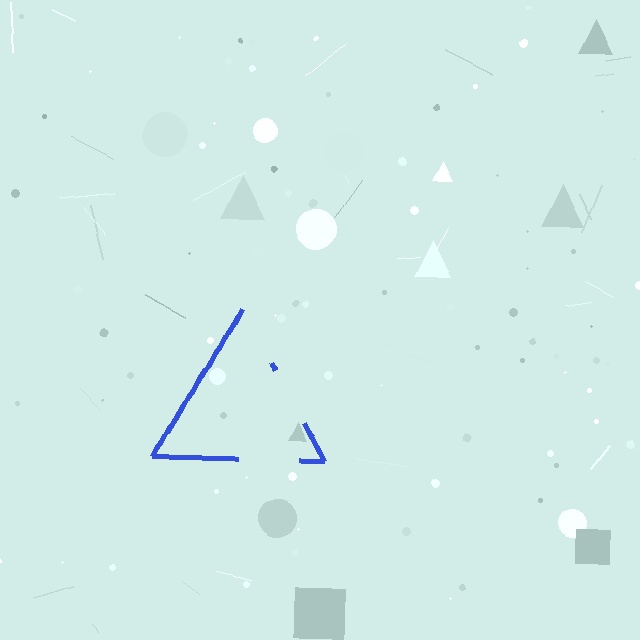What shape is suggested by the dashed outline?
The dashed outline suggests a triangle.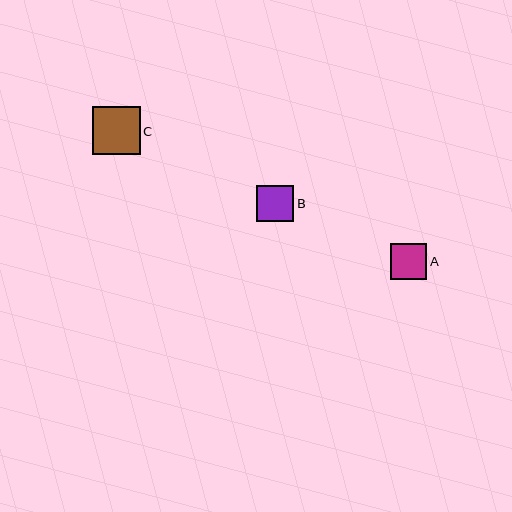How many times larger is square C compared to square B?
Square C is approximately 1.3 times the size of square B.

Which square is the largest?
Square C is the largest with a size of approximately 48 pixels.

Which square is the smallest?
Square A is the smallest with a size of approximately 36 pixels.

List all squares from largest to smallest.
From largest to smallest: C, B, A.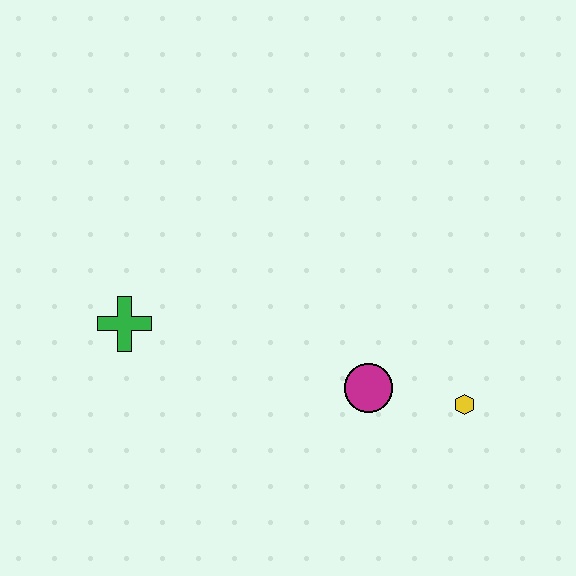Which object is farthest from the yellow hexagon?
The green cross is farthest from the yellow hexagon.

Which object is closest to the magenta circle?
The yellow hexagon is closest to the magenta circle.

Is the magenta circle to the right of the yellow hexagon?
No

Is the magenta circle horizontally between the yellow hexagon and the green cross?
Yes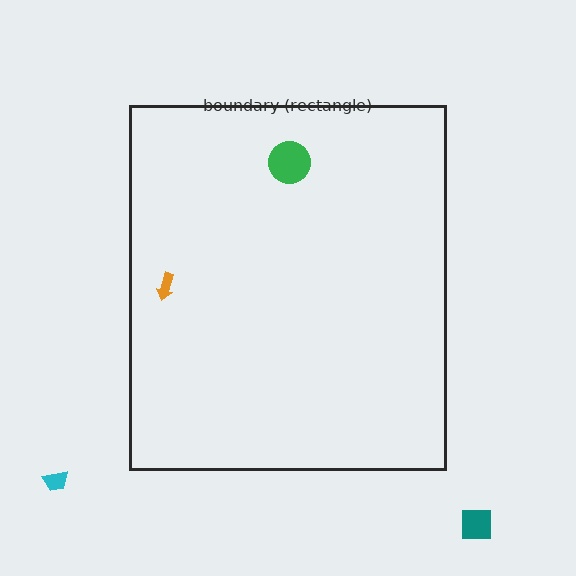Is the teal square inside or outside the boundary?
Outside.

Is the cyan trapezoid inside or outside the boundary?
Outside.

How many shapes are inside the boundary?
2 inside, 2 outside.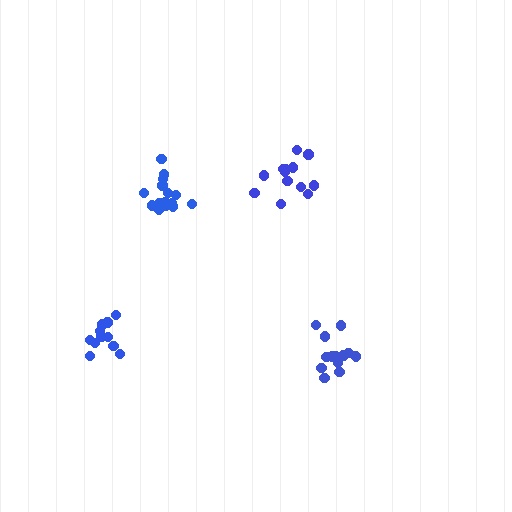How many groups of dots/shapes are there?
There are 4 groups.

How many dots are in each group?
Group 1: 16 dots, Group 2: 13 dots, Group 3: 11 dots, Group 4: 13 dots (53 total).